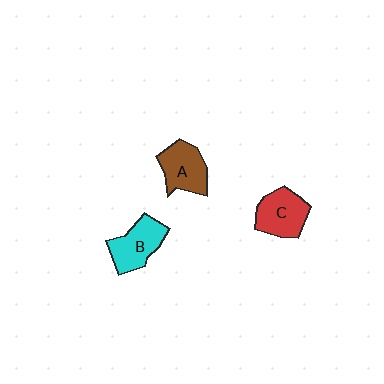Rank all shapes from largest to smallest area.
From largest to smallest: C (red), B (cyan), A (brown).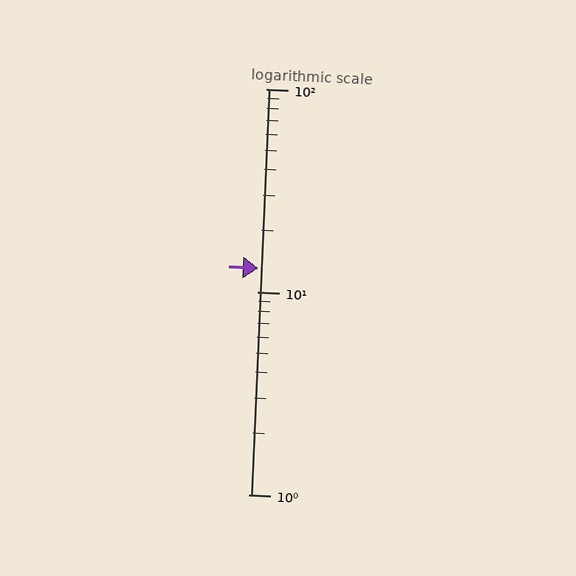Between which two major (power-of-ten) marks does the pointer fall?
The pointer is between 10 and 100.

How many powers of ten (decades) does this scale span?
The scale spans 2 decades, from 1 to 100.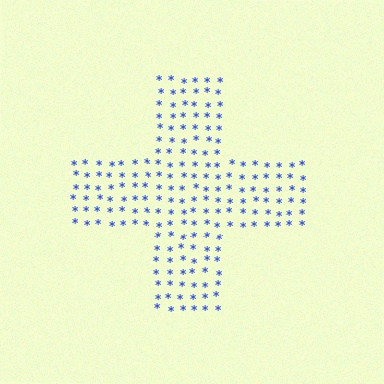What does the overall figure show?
The overall figure shows a cross.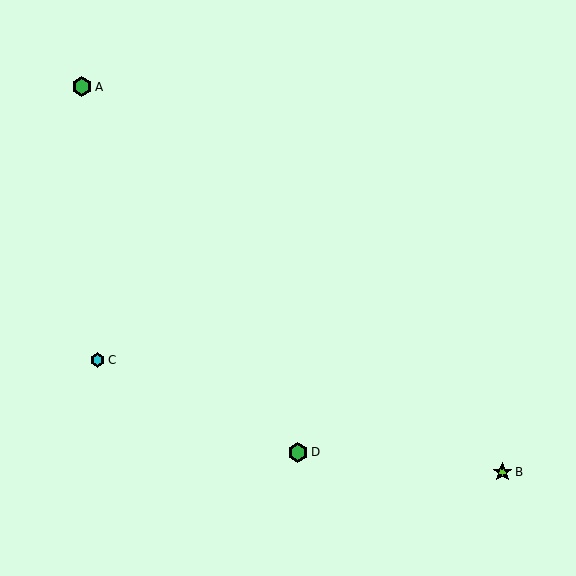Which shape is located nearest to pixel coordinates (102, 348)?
The cyan hexagon (labeled C) at (98, 360) is nearest to that location.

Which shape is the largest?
The green hexagon (labeled D) is the largest.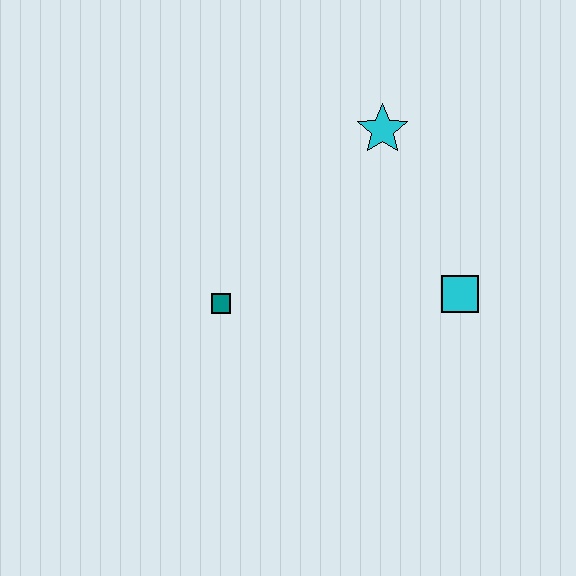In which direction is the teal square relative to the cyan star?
The teal square is below the cyan star.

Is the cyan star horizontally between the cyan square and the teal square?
Yes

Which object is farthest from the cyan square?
The teal square is farthest from the cyan square.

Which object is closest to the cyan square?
The cyan star is closest to the cyan square.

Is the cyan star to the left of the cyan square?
Yes